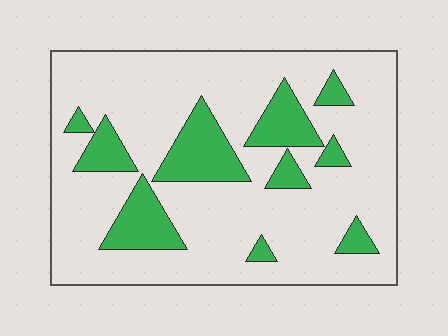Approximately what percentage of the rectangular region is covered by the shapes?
Approximately 20%.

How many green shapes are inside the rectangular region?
10.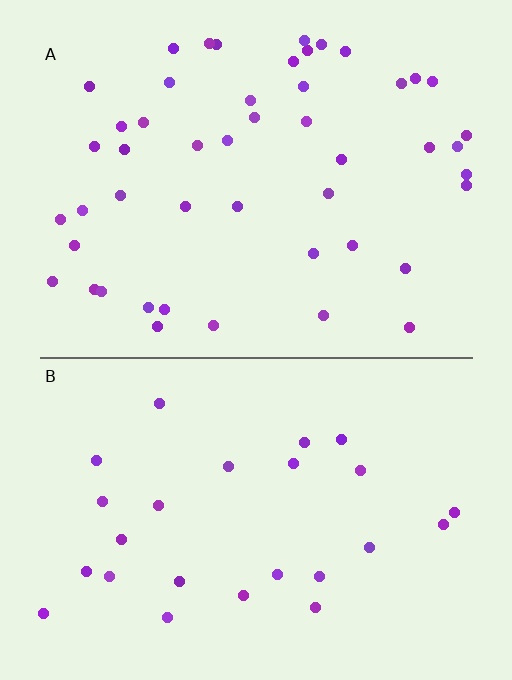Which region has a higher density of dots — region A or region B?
A (the top).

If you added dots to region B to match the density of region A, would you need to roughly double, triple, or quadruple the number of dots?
Approximately double.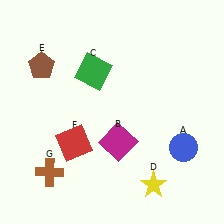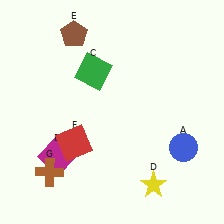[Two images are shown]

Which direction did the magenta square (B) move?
The magenta square (B) moved left.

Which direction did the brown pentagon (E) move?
The brown pentagon (E) moved right.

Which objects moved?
The objects that moved are: the magenta square (B), the brown pentagon (E).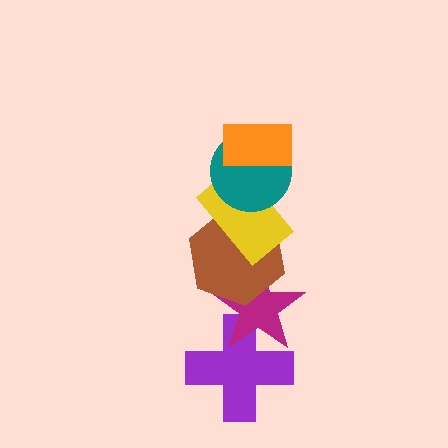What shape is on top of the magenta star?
The brown hexagon is on top of the magenta star.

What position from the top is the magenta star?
The magenta star is 5th from the top.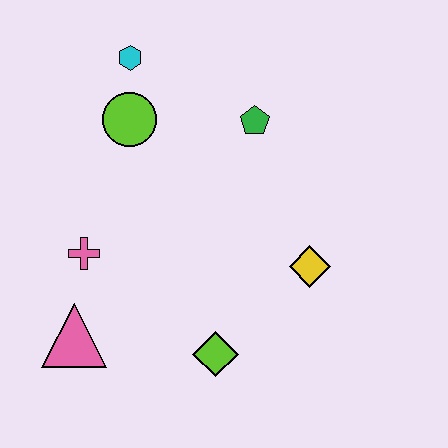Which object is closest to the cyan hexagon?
The lime circle is closest to the cyan hexagon.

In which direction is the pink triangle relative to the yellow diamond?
The pink triangle is to the left of the yellow diamond.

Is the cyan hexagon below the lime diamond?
No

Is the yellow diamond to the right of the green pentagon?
Yes